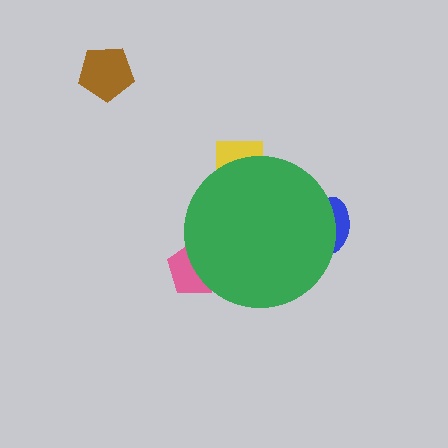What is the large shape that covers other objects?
A green circle.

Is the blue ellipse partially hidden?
Yes, the blue ellipse is partially hidden behind the green circle.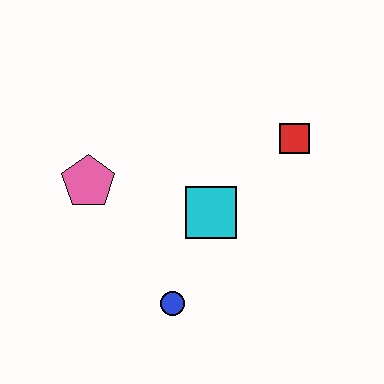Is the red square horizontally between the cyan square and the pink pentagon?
No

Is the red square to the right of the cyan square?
Yes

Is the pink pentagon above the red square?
No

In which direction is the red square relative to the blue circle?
The red square is above the blue circle.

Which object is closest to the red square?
The cyan square is closest to the red square.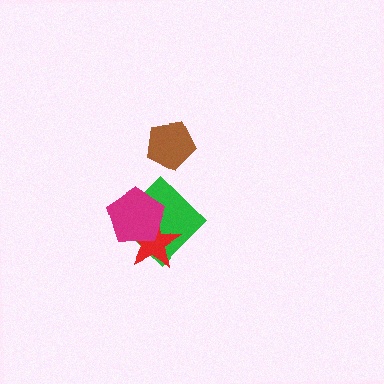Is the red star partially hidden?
Yes, it is partially covered by another shape.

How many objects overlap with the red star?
2 objects overlap with the red star.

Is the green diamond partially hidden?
Yes, it is partially covered by another shape.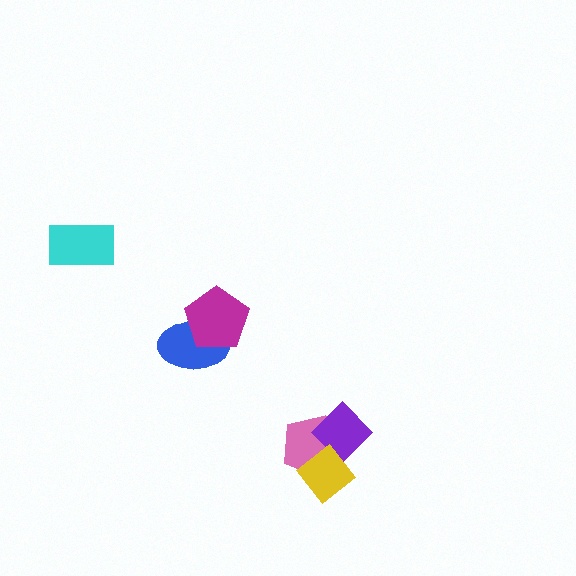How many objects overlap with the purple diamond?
2 objects overlap with the purple diamond.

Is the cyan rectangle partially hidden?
No, no other shape covers it.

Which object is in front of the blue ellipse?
The magenta pentagon is in front of the blue ellipse.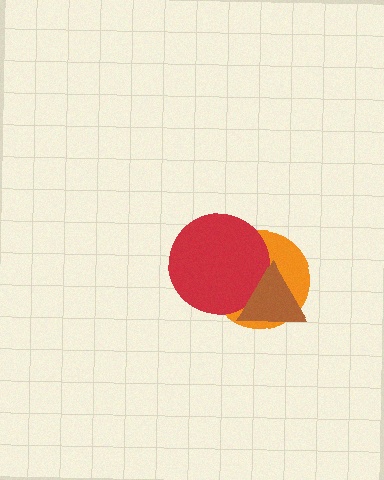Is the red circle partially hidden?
Yes, it is partially covered by another shape.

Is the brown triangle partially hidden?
No, no other shape covers it.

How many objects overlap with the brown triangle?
2 objects overlap with the brown triangle.